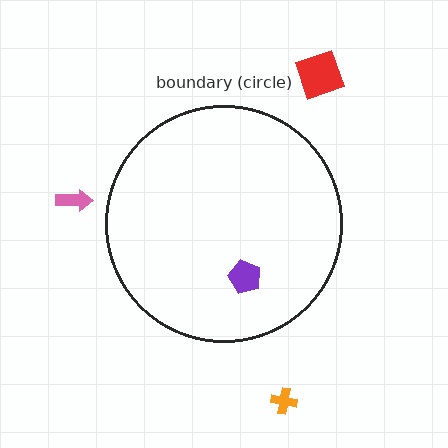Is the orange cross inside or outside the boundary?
Outside.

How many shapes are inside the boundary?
1 inside, 3 outside.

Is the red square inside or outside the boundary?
Outside.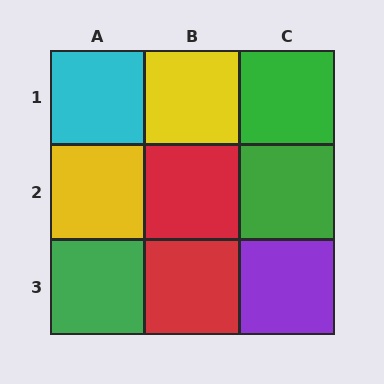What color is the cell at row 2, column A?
Yellow.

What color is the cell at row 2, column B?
Red.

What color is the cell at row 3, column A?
Green.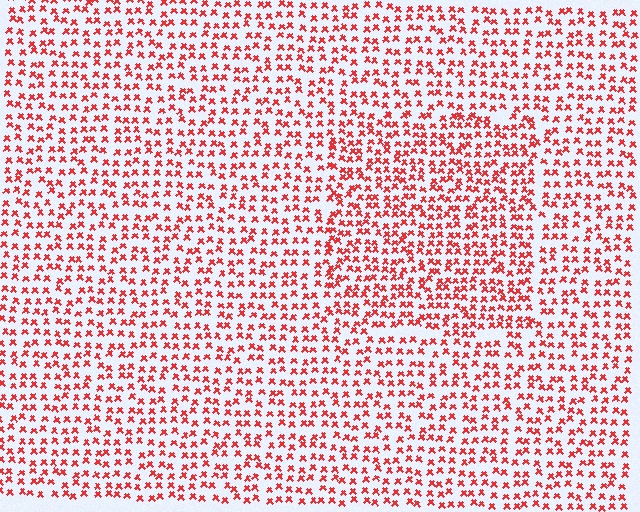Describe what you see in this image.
The image contains small red elements arranged at two different densities. A rectangle-shaped region is visible where the elements are more densely packed than the surrounding area.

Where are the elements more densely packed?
The elements are more densely packed inside the rectangle boundary.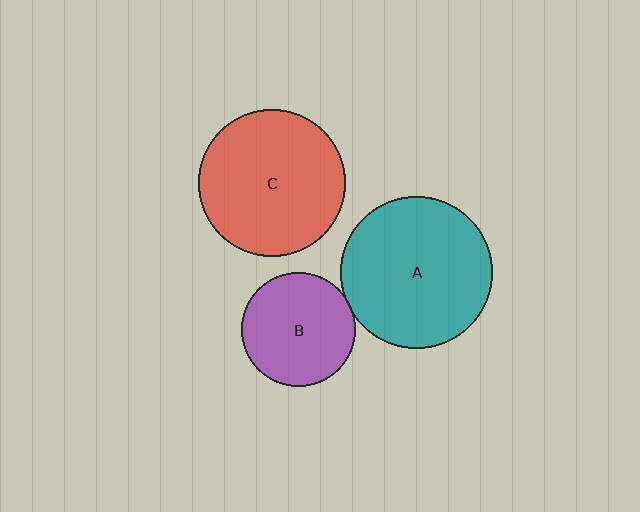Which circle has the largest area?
Circle A (teal).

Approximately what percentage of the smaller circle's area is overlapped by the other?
Approximately 5%.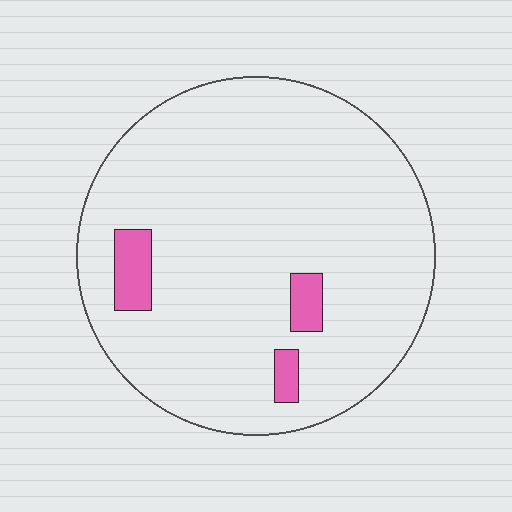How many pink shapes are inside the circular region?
3.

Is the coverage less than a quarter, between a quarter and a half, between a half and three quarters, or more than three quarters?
Less than a quarter.